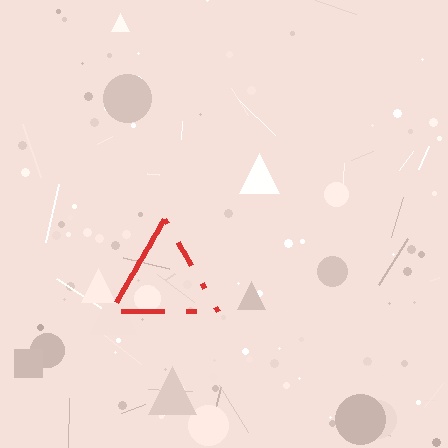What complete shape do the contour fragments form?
The contour fragments form a triangle.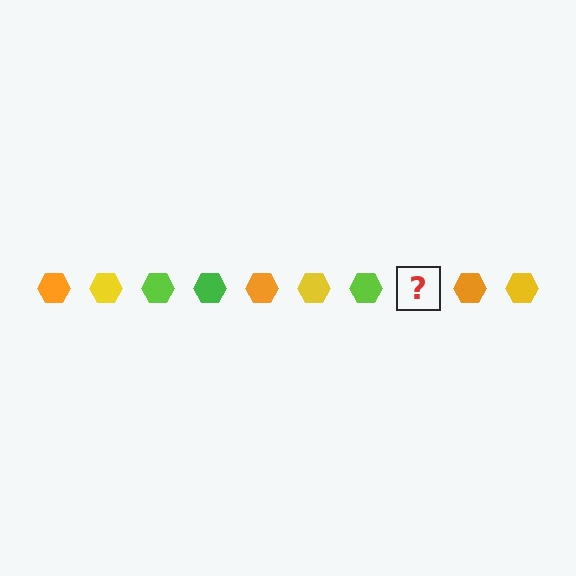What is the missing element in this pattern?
The missing element is a green hexagon.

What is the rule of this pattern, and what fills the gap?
The rule is that the pattern cycles through orange, yellow, lime, green hexagons. The gap should be filled with a green hexagon.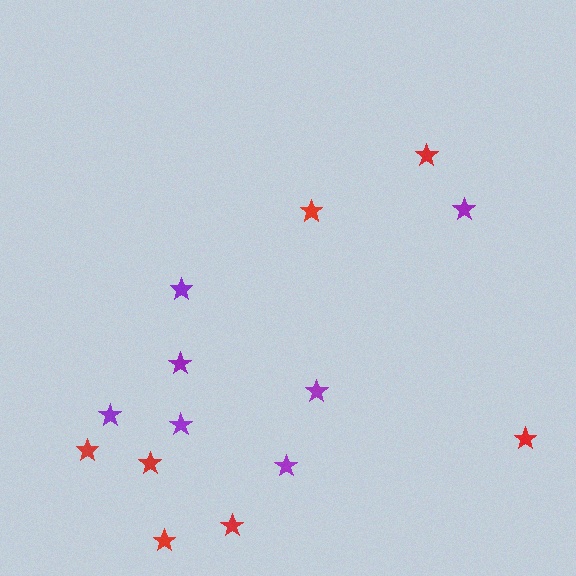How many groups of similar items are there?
There are 2 groups: one group of red stars (7) and one group of purple stars (7).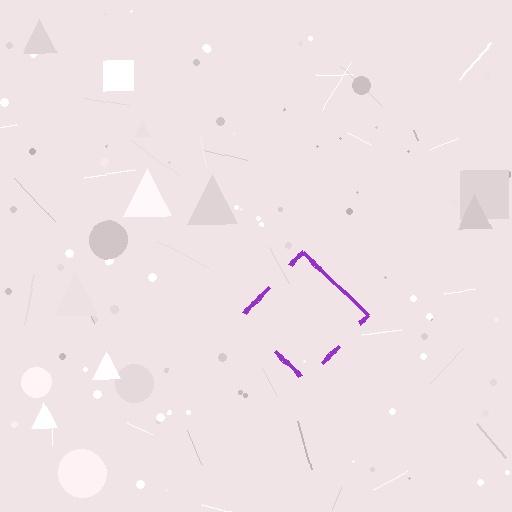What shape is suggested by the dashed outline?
The dashed outline suggests a diamond.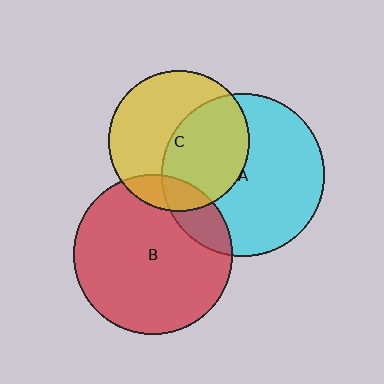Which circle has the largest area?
Circle A (cyan).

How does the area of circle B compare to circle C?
Approximately 1.3 times.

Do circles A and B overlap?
Yes.